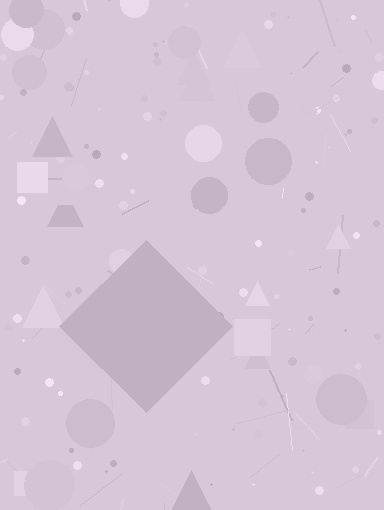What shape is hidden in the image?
A diamond is hidden in the image.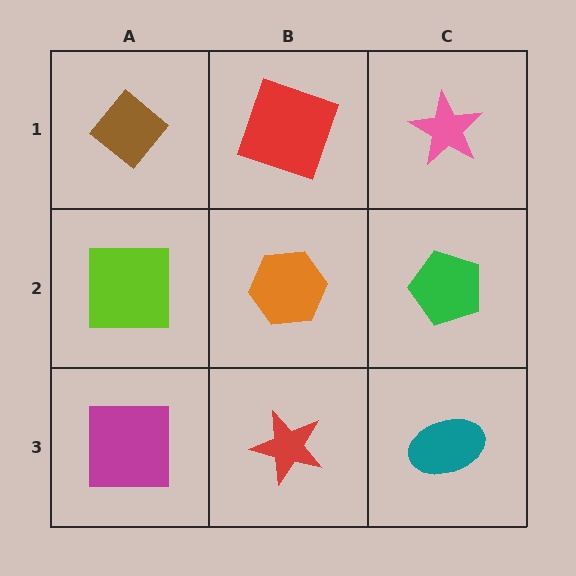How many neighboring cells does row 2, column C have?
3.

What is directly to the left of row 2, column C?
An orange hexagon.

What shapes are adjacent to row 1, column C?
A green pentagon (row 2, column C), a red square (row 1, column B).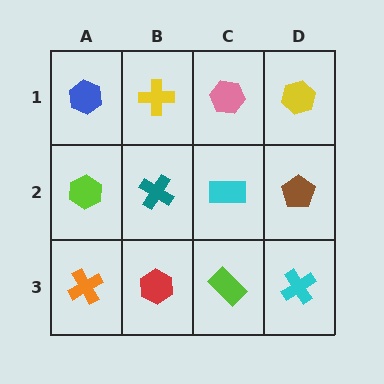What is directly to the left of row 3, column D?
A lime rectangle.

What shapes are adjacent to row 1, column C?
A cyan rectangle (row 2, column C), a yellow cross (row 1, column B), a yellow hexagon (row 1, column D).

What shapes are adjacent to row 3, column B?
A teal cross (row 2, column B), an orange cross (row 3, column A), a lime rectangle (row 3, column C).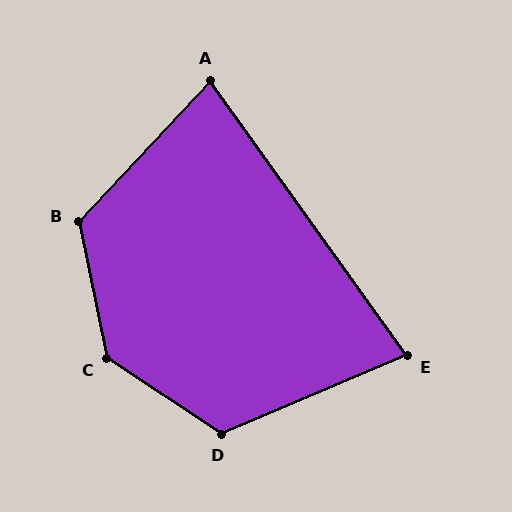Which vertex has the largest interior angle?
C, at approximately 135 degrees.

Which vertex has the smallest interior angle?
E, at approximately 77 degrees.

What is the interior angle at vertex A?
Approximately 79 degrees (acute).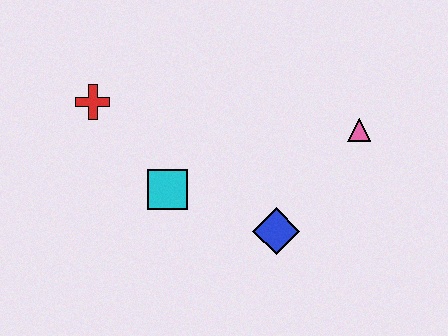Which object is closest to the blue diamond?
The cyan square is closest to the blue diamond.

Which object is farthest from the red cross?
The pink triangle is farthest from the red cross.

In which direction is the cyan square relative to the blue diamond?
The cyan square is to the left of the blue diamond.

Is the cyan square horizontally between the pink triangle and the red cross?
Yes